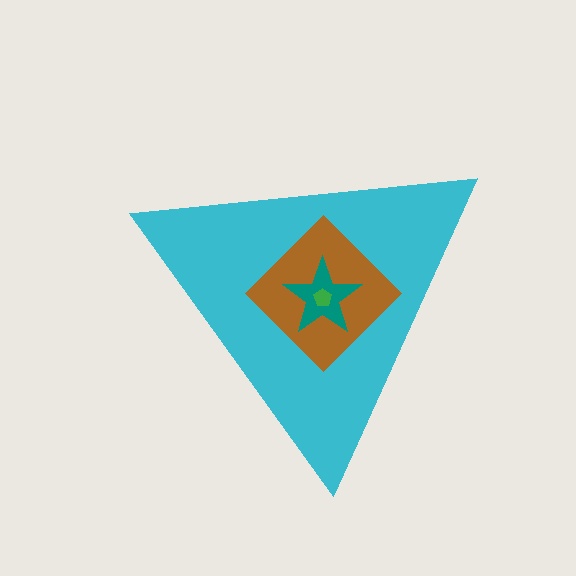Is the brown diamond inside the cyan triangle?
Yes.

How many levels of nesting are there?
4.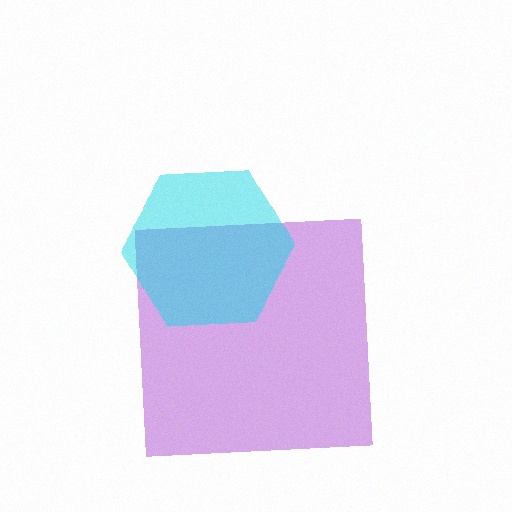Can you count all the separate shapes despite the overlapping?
Yes, there are 2 separate shapes.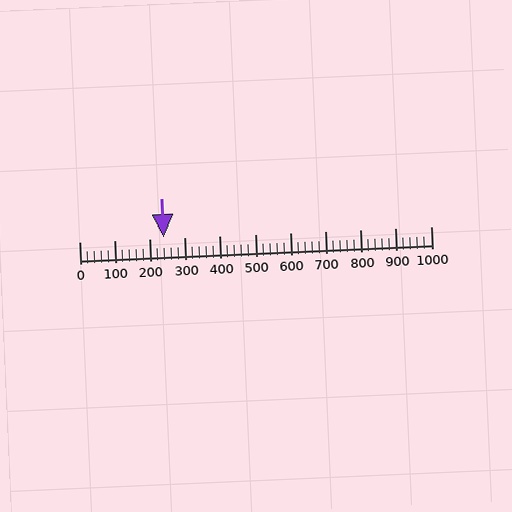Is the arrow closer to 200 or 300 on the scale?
The arrow is closer to 200.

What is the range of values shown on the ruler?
The ruler shows values from 0 to 1000.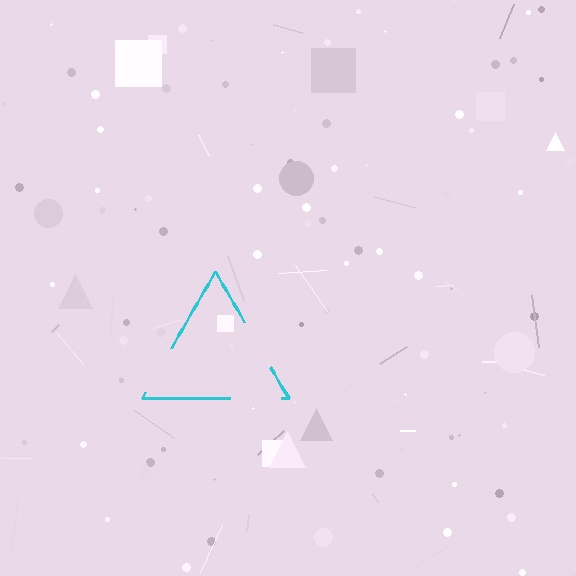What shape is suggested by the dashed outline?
The dashed outline suggests a triangle.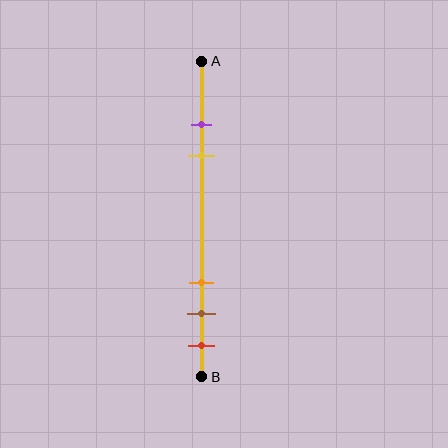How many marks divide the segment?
There are 5 marks dividing the segment.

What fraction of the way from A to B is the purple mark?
The purple mark is approximately 20% (0.2) of the way from A to B.